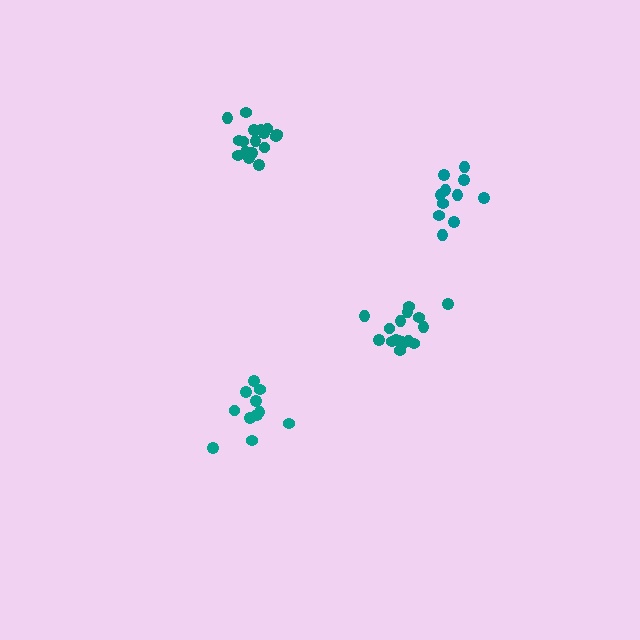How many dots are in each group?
Group 1: 11 dots, Group 2: 17 dots, Group 3: 11 dots, Group 4: 17 dots (56 total).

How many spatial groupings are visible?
There are 4 spatial groupings.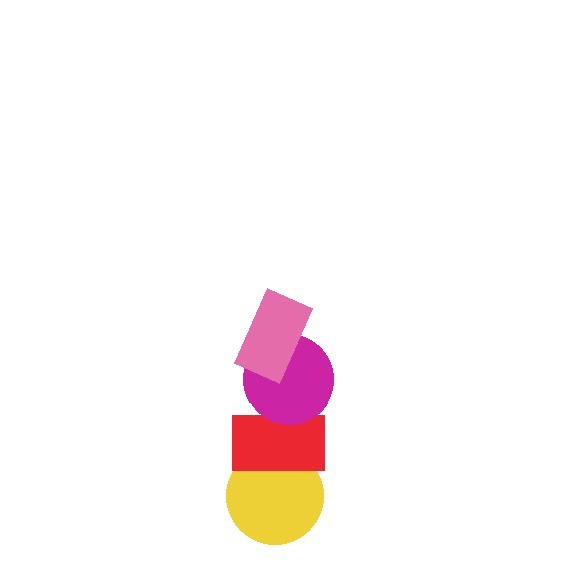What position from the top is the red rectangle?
The red rectangle is 3rd from the top.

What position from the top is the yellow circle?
The yellow circle is 4th from the top.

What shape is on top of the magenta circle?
The pink rectangle is on top of the magenta circle.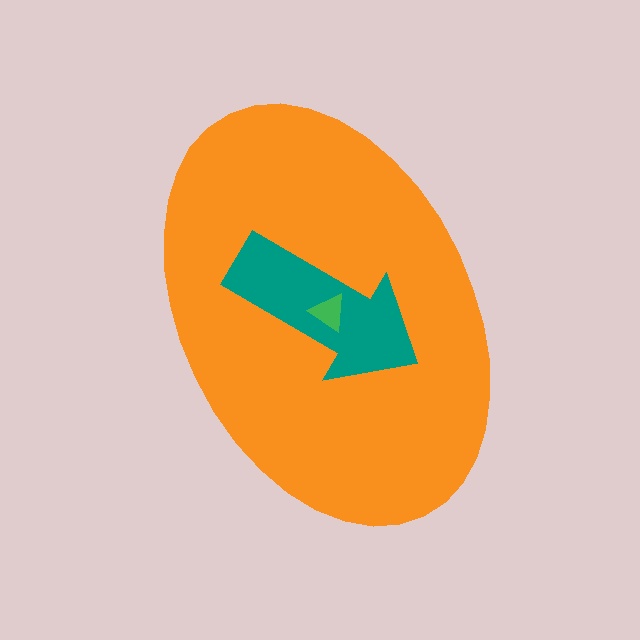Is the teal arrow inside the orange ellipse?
Yes.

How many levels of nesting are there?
3.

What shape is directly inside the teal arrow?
The green triangle.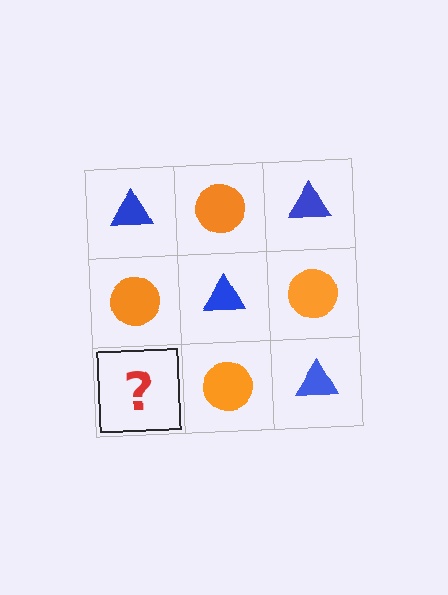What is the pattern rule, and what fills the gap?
The rule is that it alternates blue triangle and orange circle in a checkerboard pattern. The gap should be filled with a blue triangle.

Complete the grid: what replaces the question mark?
The question mark should be replaced with a blue triangle.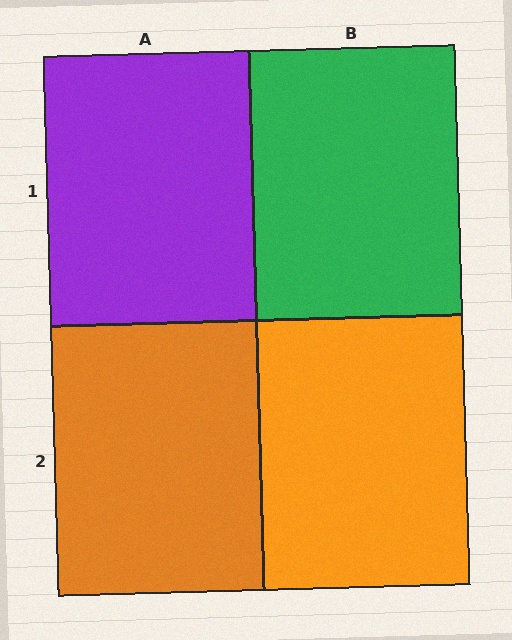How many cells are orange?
2 cells are orange.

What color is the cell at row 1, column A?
Purple.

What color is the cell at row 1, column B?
Green.